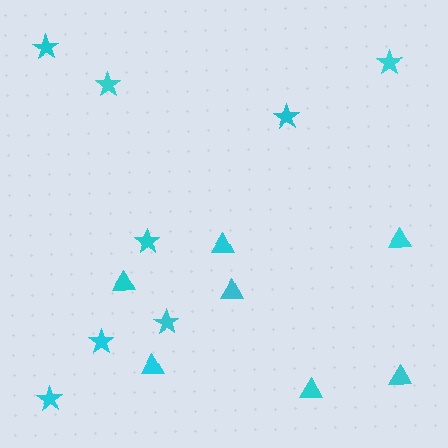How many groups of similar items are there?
There are 2 groups: one group of stars (8) and one group of triangles (7).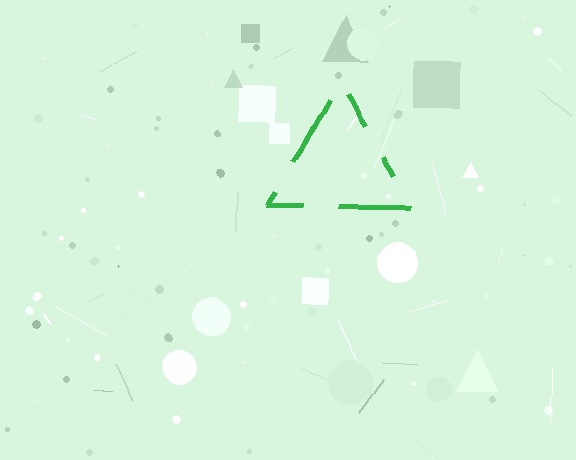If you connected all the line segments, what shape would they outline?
They would outline a triangle.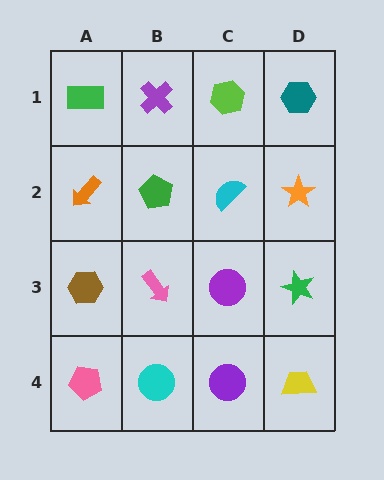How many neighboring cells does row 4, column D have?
2.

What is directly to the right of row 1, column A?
A purple cross.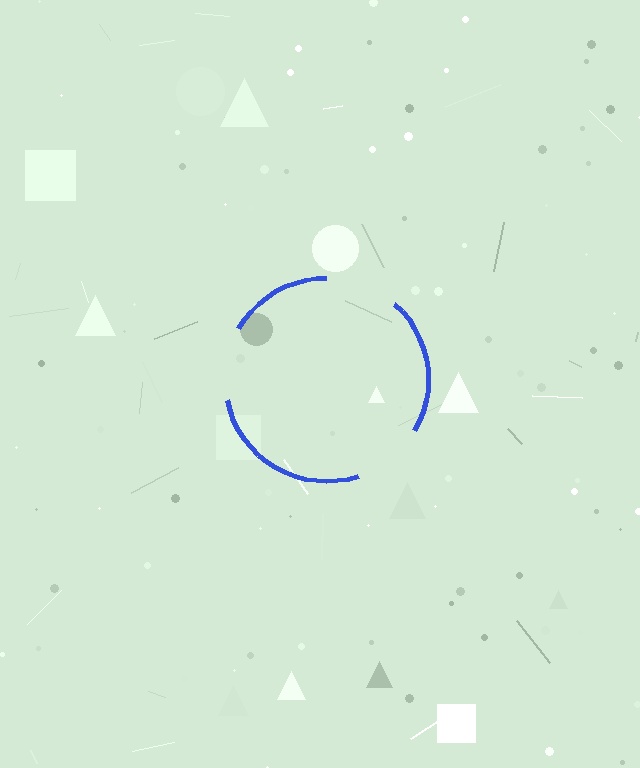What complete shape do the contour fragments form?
The contour fragments form a circle.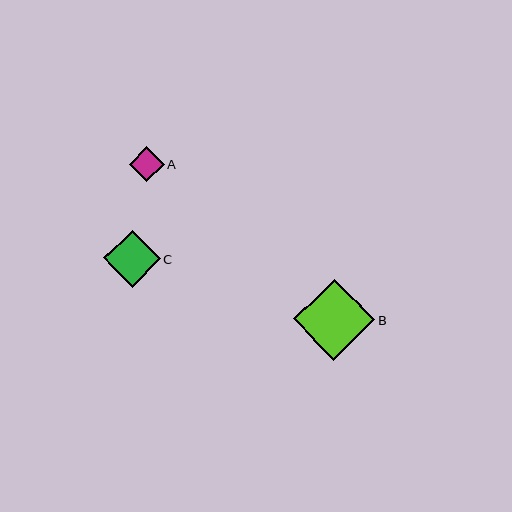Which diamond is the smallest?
Diamond A is the smallest with a size of approximately 35 pixels.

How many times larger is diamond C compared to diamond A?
Diamond C is approximately 1.6 times the size of diamond A.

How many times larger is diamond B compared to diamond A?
Diamond B is approximately 2.3 times the size of diamond A.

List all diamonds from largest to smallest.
From largest to smallest: B, C, A.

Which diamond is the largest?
Diamond B is the largest with a size of approximately 81 pixels.